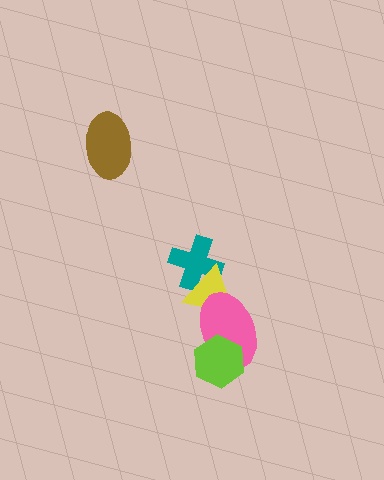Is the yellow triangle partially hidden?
Yes, it is partially covered by another shape.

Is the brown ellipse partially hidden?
No, no other shape covers it.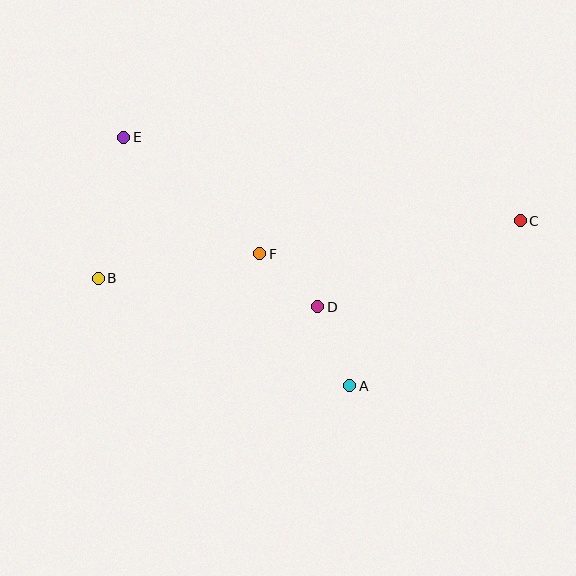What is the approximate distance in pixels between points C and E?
The distance between C and E is approximately 405 pixels.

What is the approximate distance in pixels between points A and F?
The distance between A and F is approximately 159 pixels.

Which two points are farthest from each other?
Points B and C are farthest from each other.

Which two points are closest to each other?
Points D and F are closest to each other.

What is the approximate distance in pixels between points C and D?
The distance between C and D is approximately 220 pixels.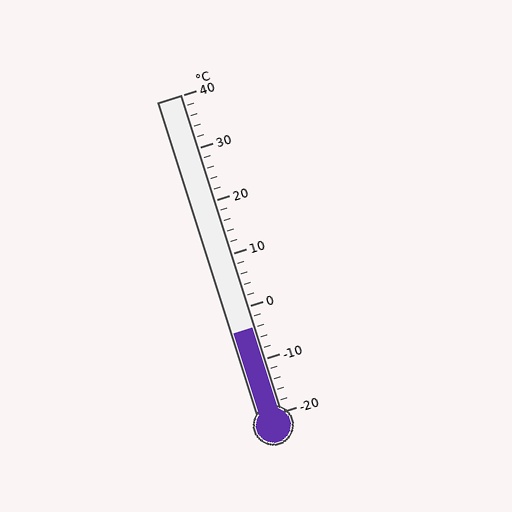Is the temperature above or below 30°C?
The temperature is below 30°C.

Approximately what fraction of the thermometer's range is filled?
The thermometer is filled to approximately 25% of its range.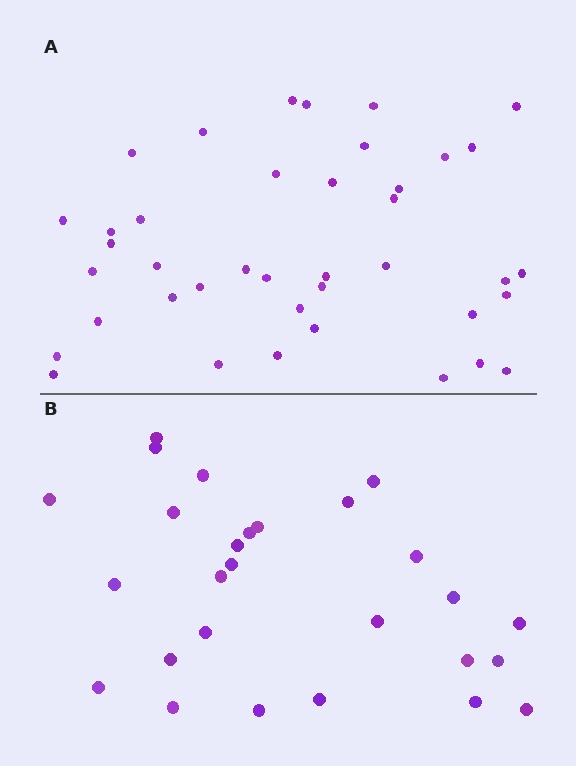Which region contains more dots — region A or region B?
Region A (the top region) has more dots.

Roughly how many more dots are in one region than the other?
Region A has approximately 15 more dots than region B.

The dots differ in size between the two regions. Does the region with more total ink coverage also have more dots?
No. Region B has more total ink coverage because its dots are larger, but region A actually contains more individual dots. Total area can be misleading — the number of items is what matters here.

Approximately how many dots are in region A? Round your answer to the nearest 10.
About 40 dots.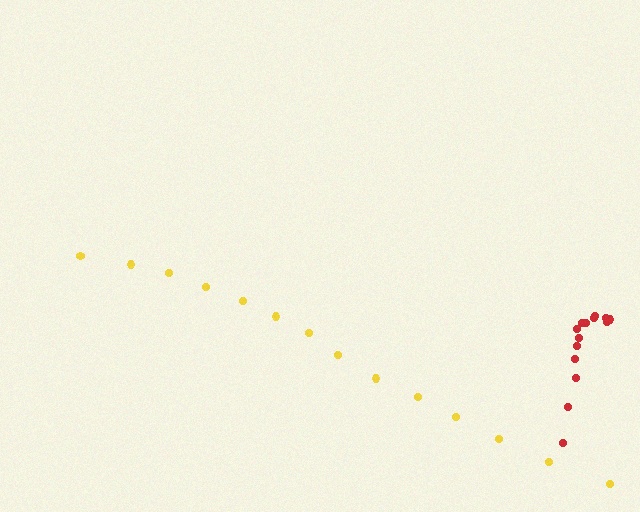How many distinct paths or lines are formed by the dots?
There are 2 distinct paths.